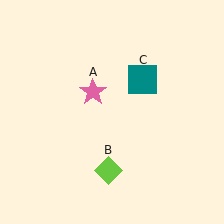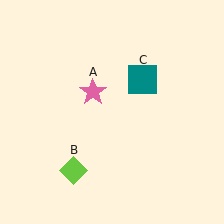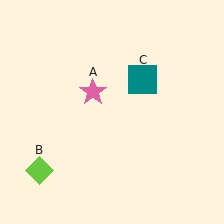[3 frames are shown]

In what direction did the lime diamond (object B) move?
The lime diamond (object B) moved left.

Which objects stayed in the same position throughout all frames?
Pink star (object A) and teal square (object C) remained stationary.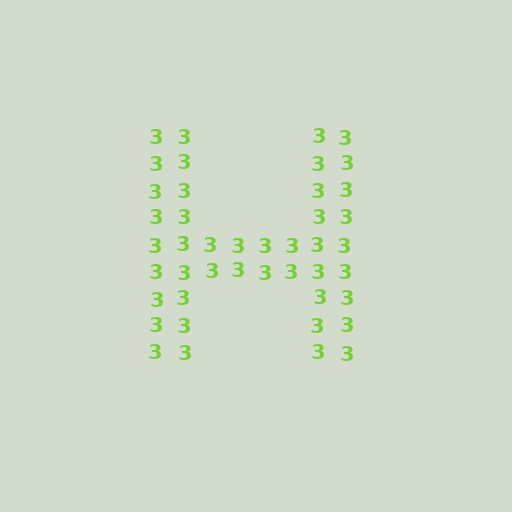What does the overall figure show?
The overall figure shows the letter H.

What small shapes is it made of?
It is made of small digit 3's.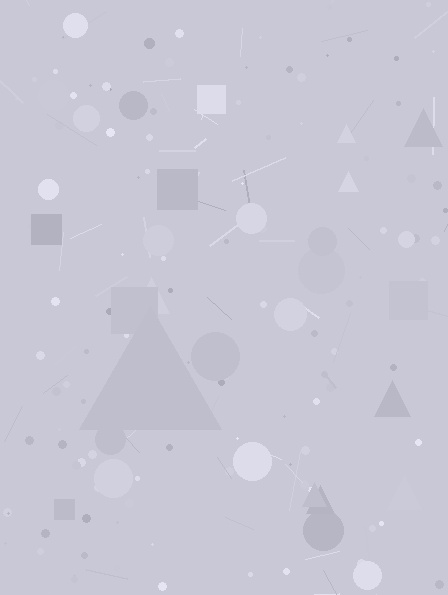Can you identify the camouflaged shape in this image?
The camouflaged shape is a triangle.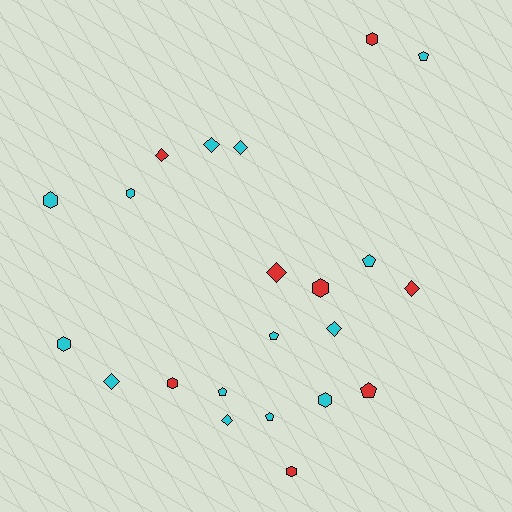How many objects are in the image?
There are 22 objects.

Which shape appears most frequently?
Hexagon, with 8 objects.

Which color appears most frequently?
Cyan, with 14 objects.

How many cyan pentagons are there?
There are 5 cyan pentagons.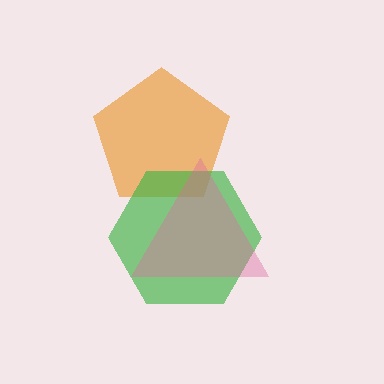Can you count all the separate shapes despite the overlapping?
Yes, there are 3 separate shapes.